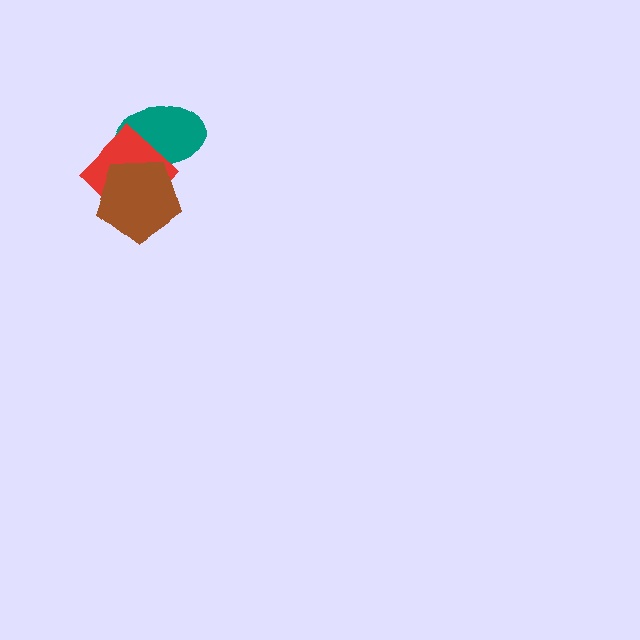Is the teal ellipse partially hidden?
Yes, it is partially covered by another shape.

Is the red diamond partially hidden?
Yes, it is partially covered by another shape.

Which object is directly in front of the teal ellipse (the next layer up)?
The red diamond is directly in front of the teal ellipse.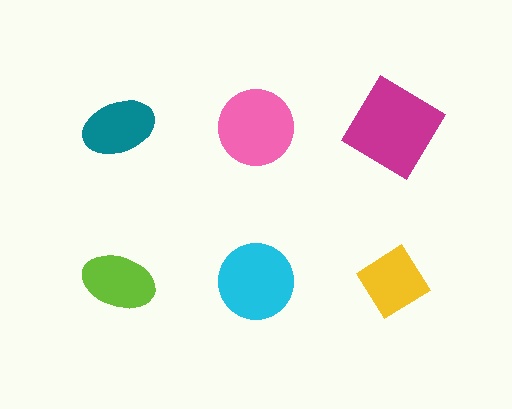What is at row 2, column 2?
A cyan circle.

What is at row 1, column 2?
A pink circle.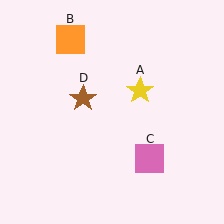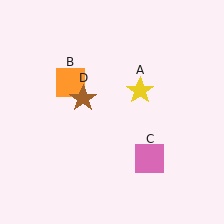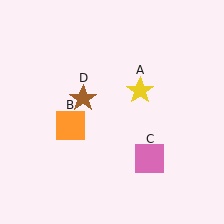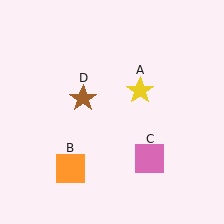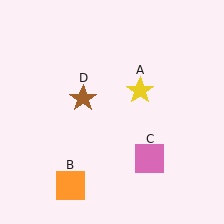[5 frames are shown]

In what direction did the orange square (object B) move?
The orange square (object B) moved down.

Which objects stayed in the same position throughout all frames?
Yellow star (object A) and pink square (object C) and brown star (object D) remained stationary.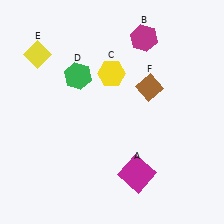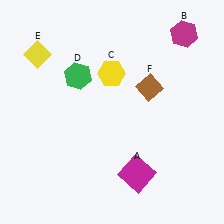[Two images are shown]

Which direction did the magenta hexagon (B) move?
The magenta hexagon (B) moved right.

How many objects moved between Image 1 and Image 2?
1 object moved between the two images.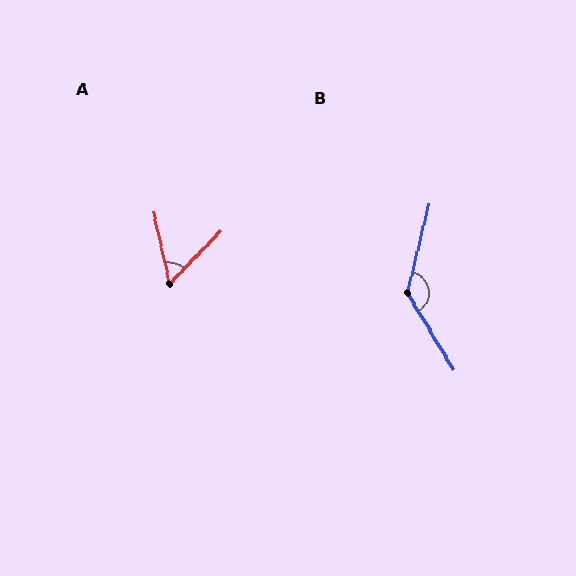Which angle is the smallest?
A, at approximately 57 degrees.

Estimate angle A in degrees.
Approximately 57 degrees.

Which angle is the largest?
B, at approximately 135 degrees.